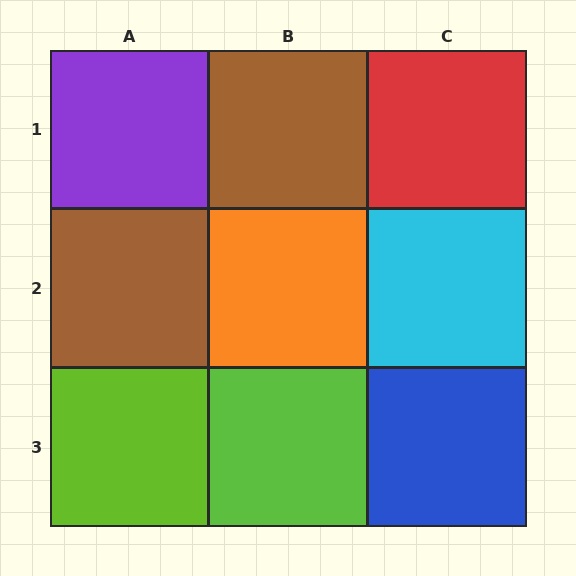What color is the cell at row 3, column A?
Lime.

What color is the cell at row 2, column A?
Brown.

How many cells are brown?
2 cells are brown.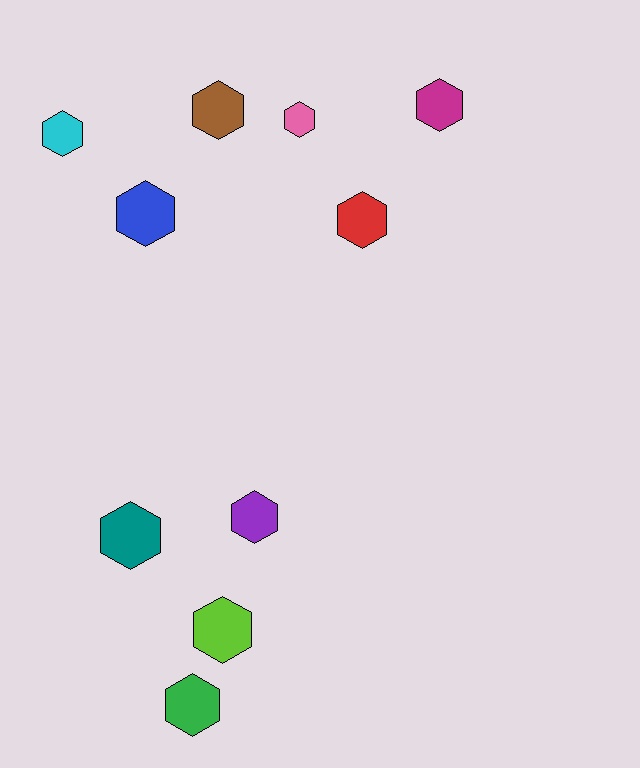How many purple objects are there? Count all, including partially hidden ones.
There is 1 purple object.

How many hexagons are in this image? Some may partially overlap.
There are 10 hexagons.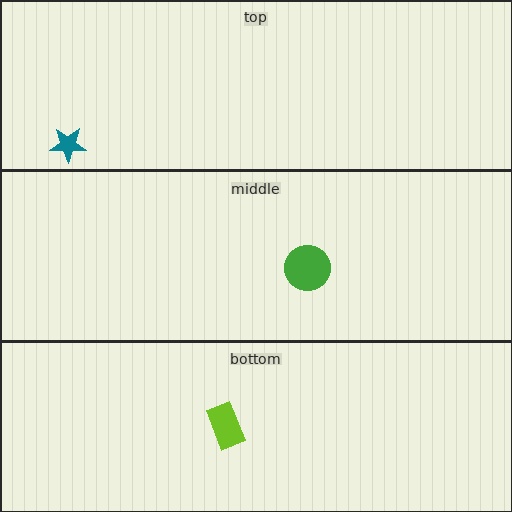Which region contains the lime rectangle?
The bottom region.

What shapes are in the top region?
The teal star.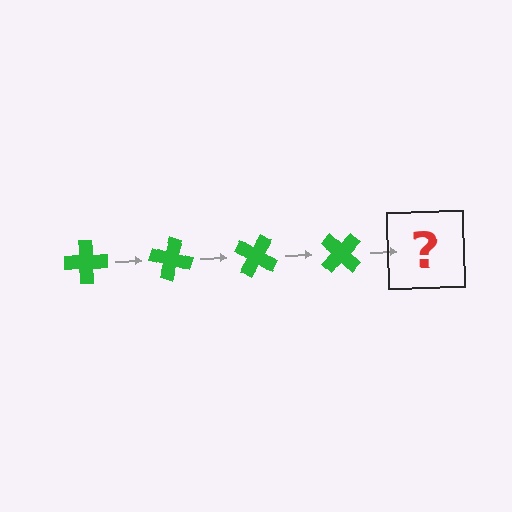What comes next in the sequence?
The next element should be a green cross rotated 60 degrees.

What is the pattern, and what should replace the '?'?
The pattern is that the cross rotates 15 degrees each step. The '?' should be a green cross rotated 60 degrees.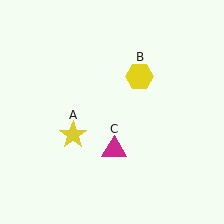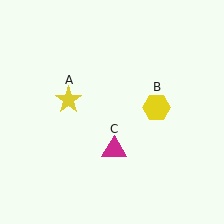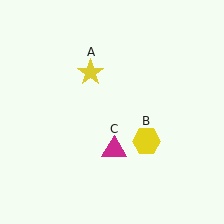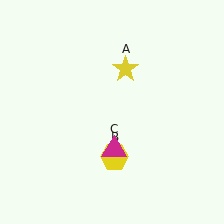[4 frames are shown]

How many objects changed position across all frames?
2 objects changed position: yellow star (object A), yellow hexagon (object B).